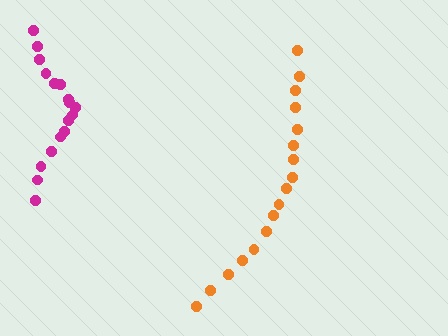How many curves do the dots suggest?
There are 2 distinct paths.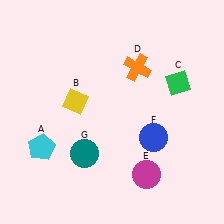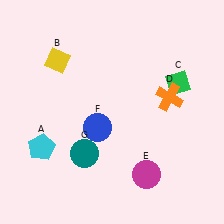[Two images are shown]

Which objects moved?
The objects that moved are: the yellow diamond (B), the orange cross (D), the blue circle (F).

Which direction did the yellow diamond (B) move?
The yellow diamond (B) moved up.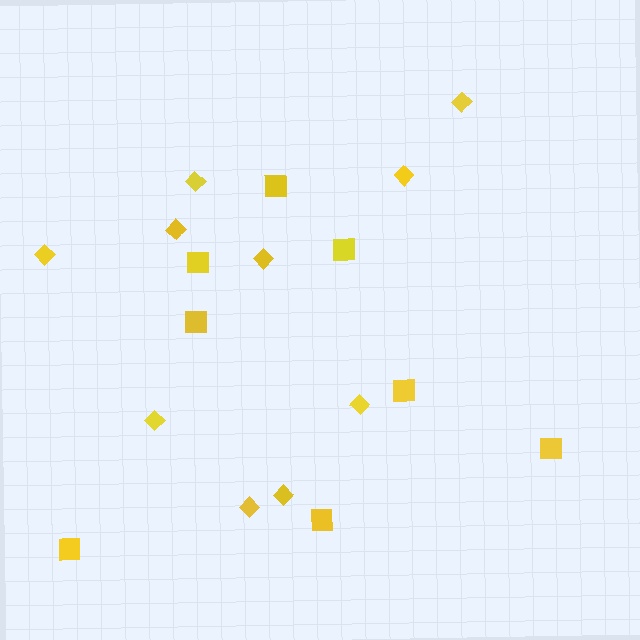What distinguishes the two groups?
There are 2 groups: one group of diamonds (10) and one group of squares (8).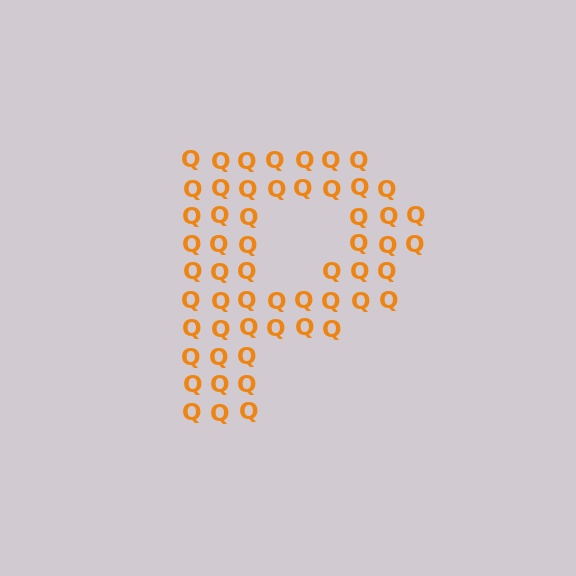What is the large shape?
The large shape is the letter P.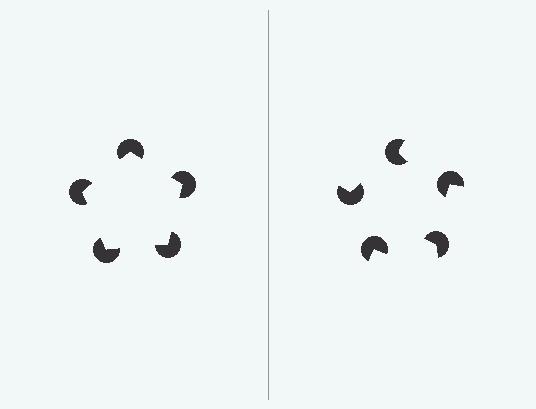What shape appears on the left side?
An illusory pentagon.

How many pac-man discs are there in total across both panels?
10 — 5 on each side.